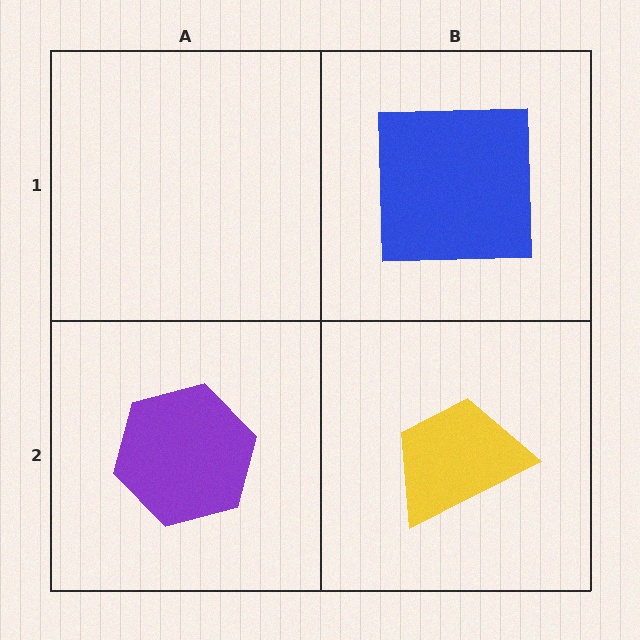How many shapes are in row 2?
2 shapes.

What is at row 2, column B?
A yellow trapezoid.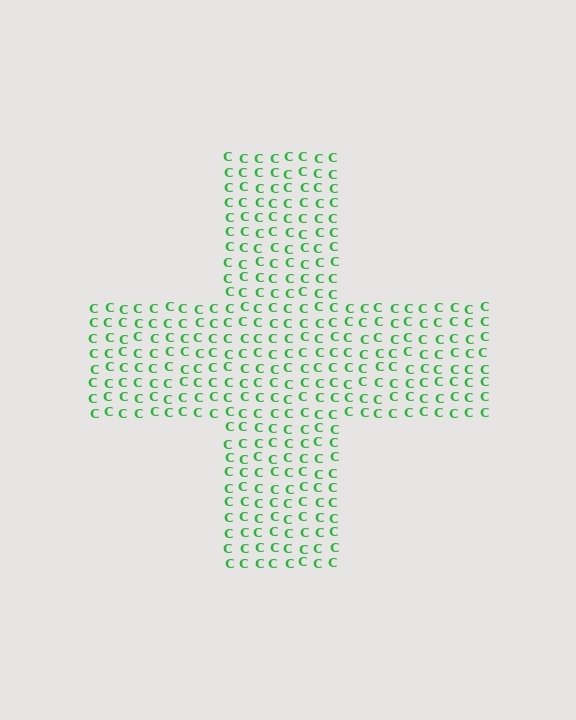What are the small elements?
The small elements are letter C's.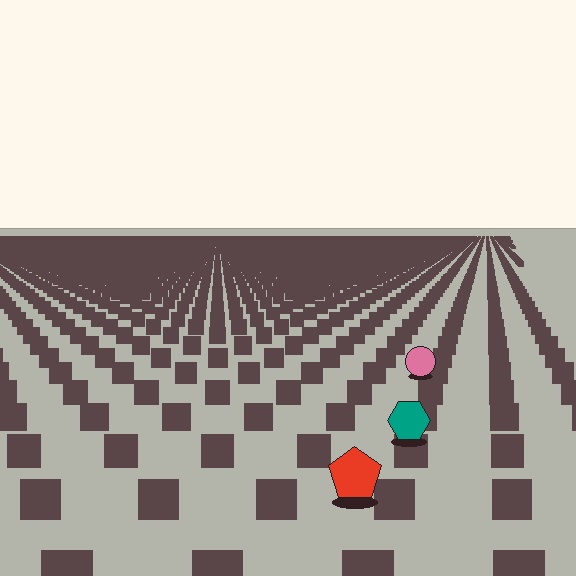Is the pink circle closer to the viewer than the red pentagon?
No. The red pentagon is closer — you can tell from the texture gradient: the ground texture is coarser near it.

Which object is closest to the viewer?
The red pentagon is closest. The texture marks near it are larger and more spread out.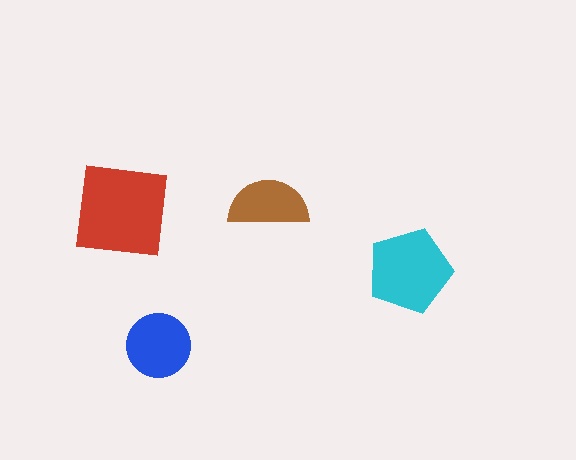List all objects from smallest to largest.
The brown semicircle, the blue circle, the cyan pentagon, the red square.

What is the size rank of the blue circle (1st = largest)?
3rd.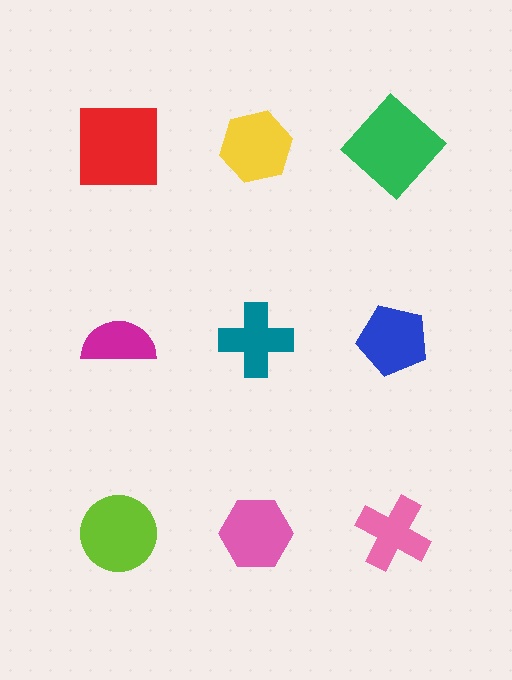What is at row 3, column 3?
A pink cross.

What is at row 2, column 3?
A blue pentagon.